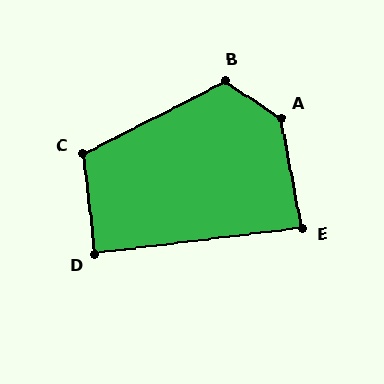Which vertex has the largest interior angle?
A, at approximately 134 degrees.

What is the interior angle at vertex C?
Approximately 110 degrees (obtuse).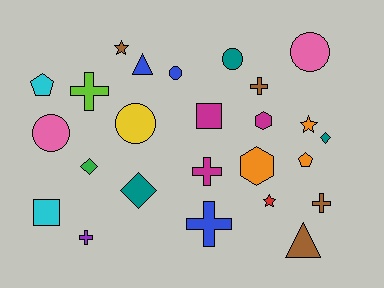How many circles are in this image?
There are 5 circles.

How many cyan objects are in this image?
There are 2 cyan objects.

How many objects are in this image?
There are 25 objects.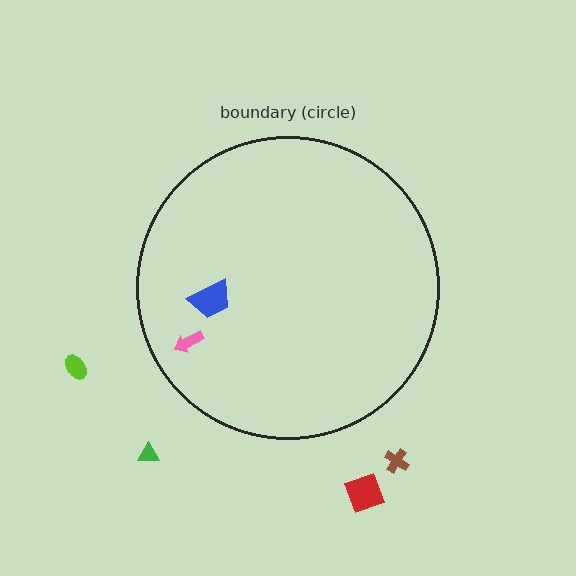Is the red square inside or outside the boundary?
Outside.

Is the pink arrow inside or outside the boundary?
Inside.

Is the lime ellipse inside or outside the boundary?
Outside.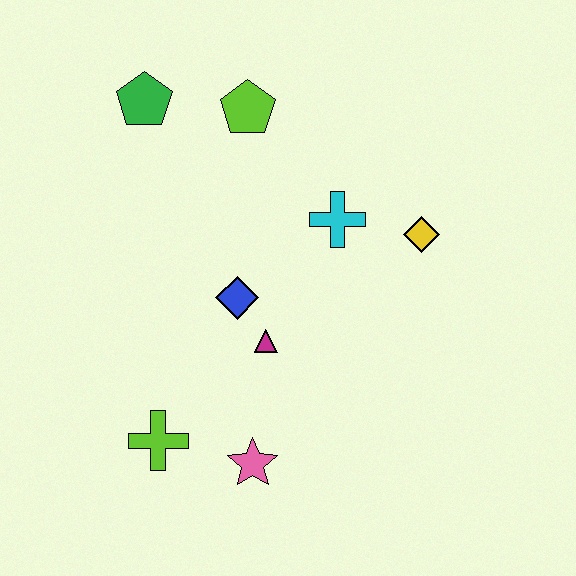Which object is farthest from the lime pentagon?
The pink star is farthest from the lime pentagon.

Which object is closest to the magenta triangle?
The blue diamond is closest to the magenta triangle.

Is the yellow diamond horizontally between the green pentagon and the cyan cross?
No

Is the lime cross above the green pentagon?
No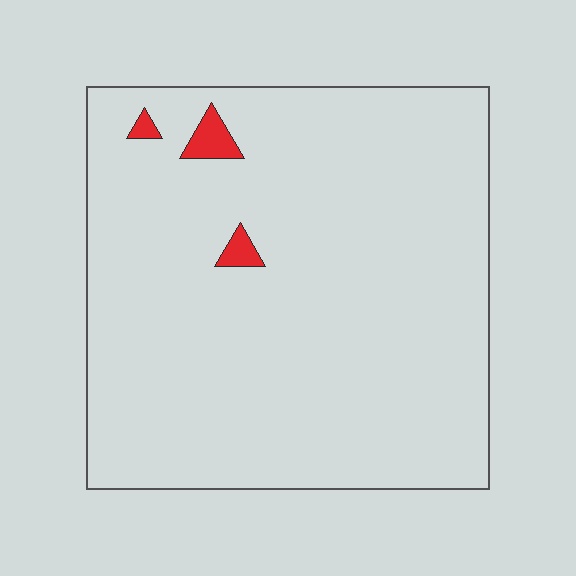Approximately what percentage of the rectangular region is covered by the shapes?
Approximately 0%.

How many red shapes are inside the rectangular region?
3.